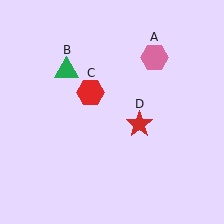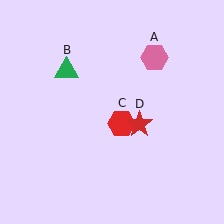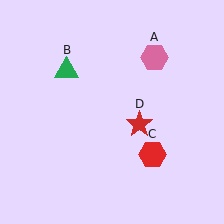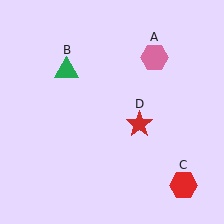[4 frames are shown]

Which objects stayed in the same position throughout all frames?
Pink hexagon (object A) and green triangle (object B) and red star (object D) remained stationary.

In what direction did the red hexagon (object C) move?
The red hexagon (object C) moved down and to the right.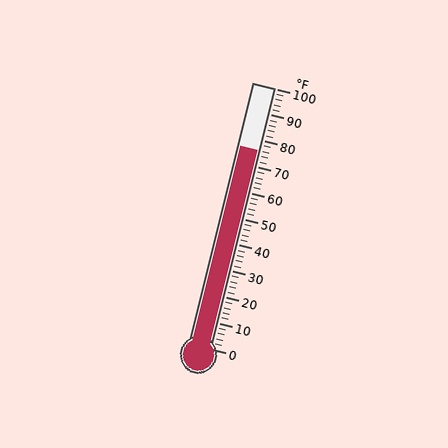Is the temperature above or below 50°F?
The temperature is above 50°F.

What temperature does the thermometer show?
The thermometer shows approximately 76°F.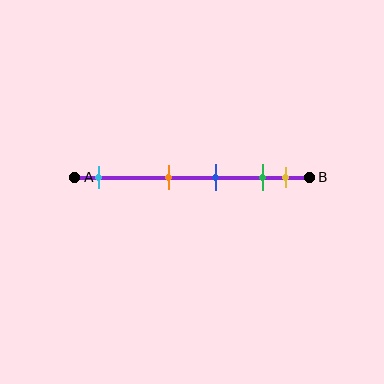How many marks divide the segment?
There are 5 marks dividing the segment.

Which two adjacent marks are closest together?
The green and yellow marks are the closest adjacent pair.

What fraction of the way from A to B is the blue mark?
The blue mark is approximately 60% (0.6) of the way from A to B.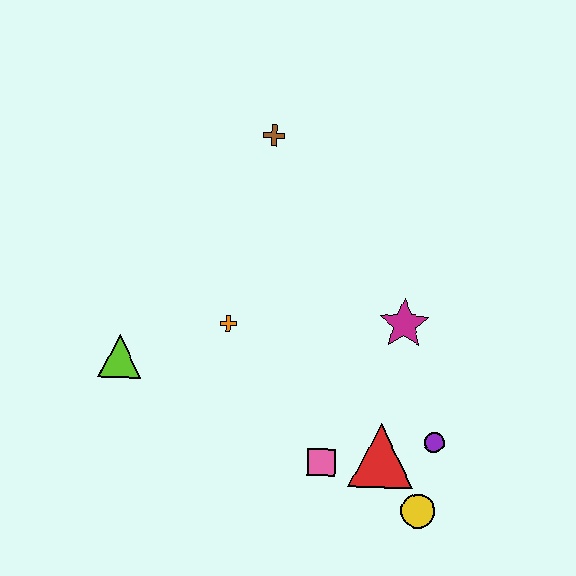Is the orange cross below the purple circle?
No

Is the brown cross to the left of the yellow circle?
Yes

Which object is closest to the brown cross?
The orange cross is closest to the brown cross.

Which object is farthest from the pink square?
The brown cross is farthest from the pink square.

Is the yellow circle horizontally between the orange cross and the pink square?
No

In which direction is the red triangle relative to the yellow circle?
The red triangle is above the yellow circle.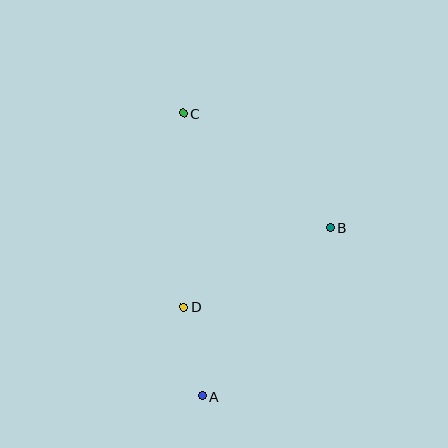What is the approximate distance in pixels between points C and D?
The distance between C and D is approximately 194 pixels.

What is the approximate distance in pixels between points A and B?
The distance between A and B is approximately 212 pixels.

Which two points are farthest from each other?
Points A and C are farthest from each other.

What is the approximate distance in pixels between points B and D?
The distance between B and D is approximately 167 pixels.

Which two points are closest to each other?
Points A and D are closest to each other.